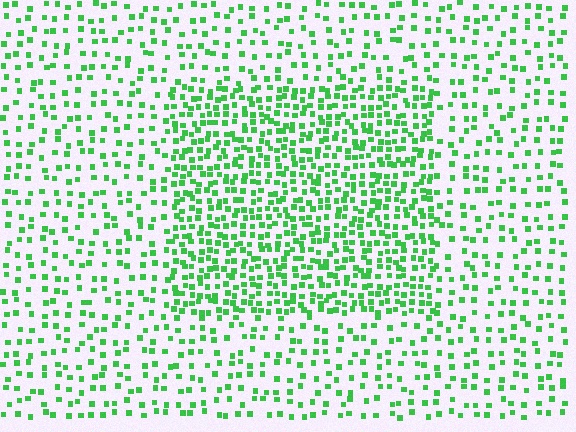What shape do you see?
I see a rectangle.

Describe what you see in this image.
The image contains small green elements arranged at two different densities. A rectangle-shaped region is visible where the elements are more densely packed than the surrounding area.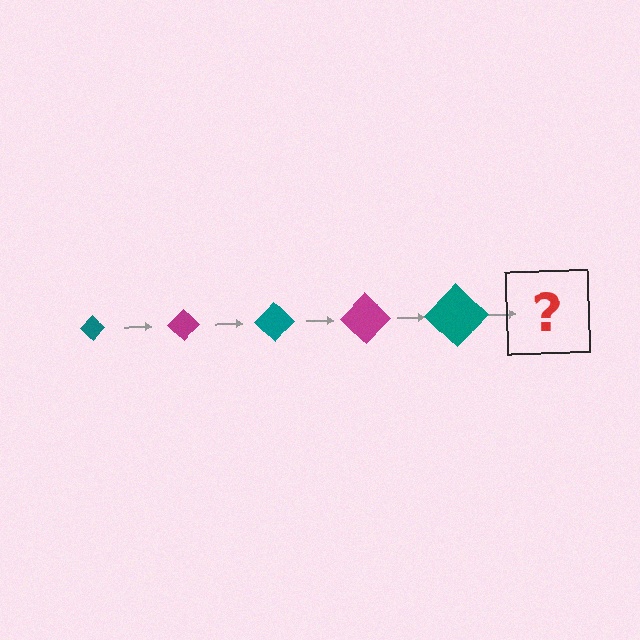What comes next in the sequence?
The next element should be a magenta diamond, larger than the previous one.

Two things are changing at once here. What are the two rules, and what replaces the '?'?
The two rules are that the diamond grows larger each step and the color cycles through teal and magenta. The '?' should be a magenta diamond, larger than the previous one.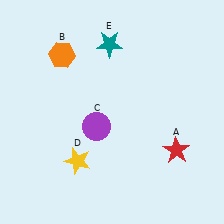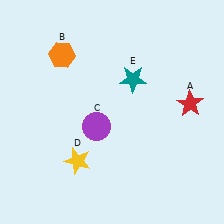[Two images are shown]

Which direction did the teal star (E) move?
The teal star (E) moved down.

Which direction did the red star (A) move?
The red star (A) moved up.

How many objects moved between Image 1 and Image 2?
2 objects moved between the two images.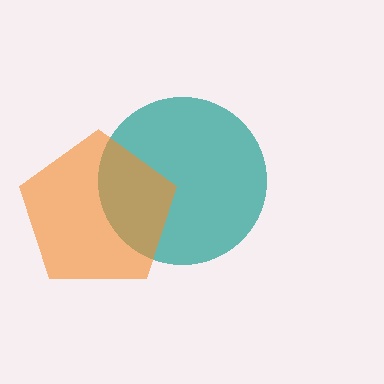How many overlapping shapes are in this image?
There are 2 overlapping shapes in the image.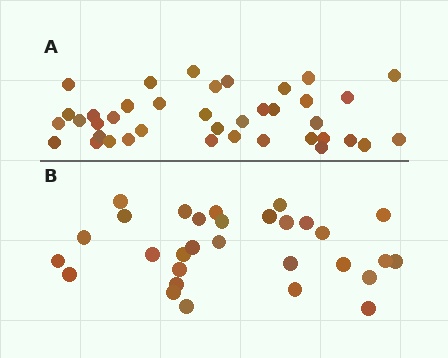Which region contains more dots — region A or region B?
Region A (the top region) has more dots.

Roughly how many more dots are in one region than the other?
Region A has roughly 8 or so more dots than region B.